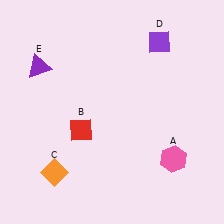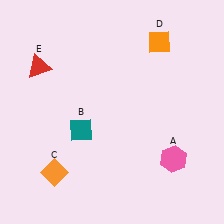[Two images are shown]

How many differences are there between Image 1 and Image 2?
There are 3 differences between the two images.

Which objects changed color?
B changed from red to teal. D changed from purple to orange. E changed from purple to red.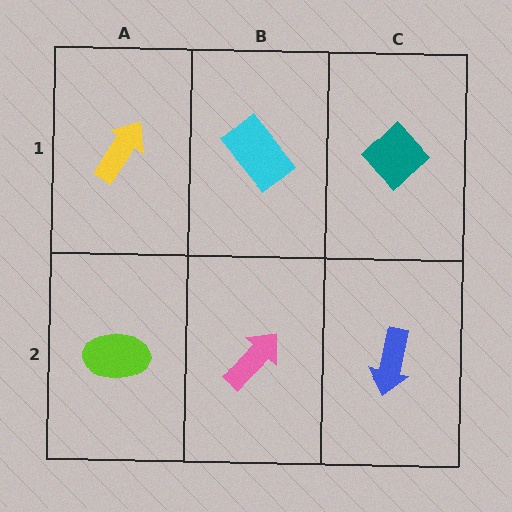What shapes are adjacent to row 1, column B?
A pink arrow (row 2, column B), a yellow arrow (row 1, column A), a teal diamond (row 1, column C).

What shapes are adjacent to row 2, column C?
A teal diamond (row 1, column C), a pink arrow (row 2, column B).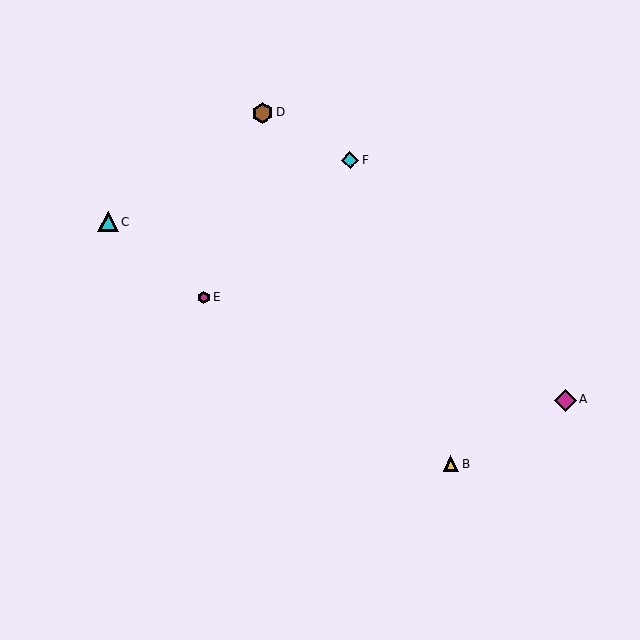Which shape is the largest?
The magenta diamond (labeled A) is the largest.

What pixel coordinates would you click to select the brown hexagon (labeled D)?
Click at (263, 113) to select the brown hexagon D.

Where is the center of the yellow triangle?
The center of the yellow triangle is at (451, 464).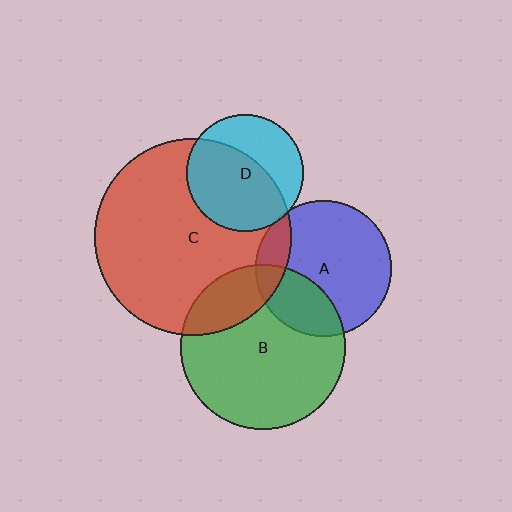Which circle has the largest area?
Circle C (red).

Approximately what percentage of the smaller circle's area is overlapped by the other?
Approximately 5%.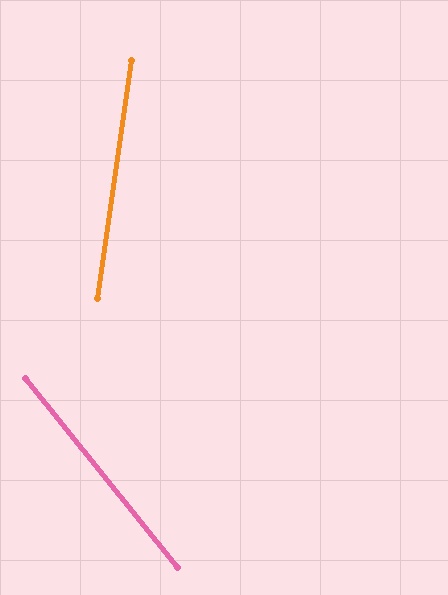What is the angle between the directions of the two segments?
Approximately 47 degrees.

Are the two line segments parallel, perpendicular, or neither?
Neither parallel nor perpendicular — they differ by about 47°.